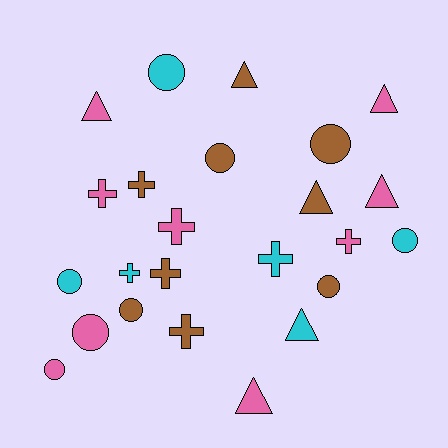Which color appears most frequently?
Brown, with 9 objects.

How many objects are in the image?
There are 24 objects.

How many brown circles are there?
There are 4 brown circles.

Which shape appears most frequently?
Circle, with 9 objects.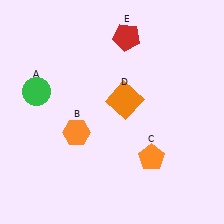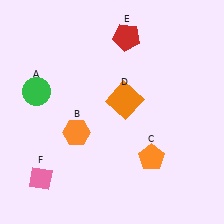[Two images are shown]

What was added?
A pink diamond (F) was added in Image 2.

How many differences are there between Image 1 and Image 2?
There is 1 difference between the two images.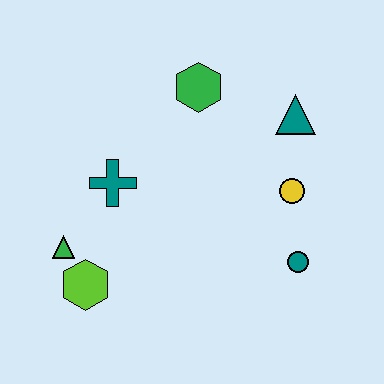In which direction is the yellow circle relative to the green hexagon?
The yellow circle is below the green hexagon.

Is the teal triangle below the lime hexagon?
No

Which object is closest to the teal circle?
The yellow circle is closest to the teal circle.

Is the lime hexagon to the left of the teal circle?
Yes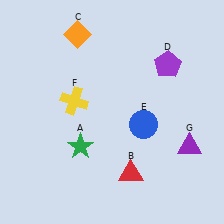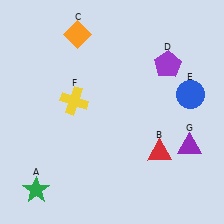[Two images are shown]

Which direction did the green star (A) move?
The green star (A) moved left.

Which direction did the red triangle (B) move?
The red triangle (B) moved right.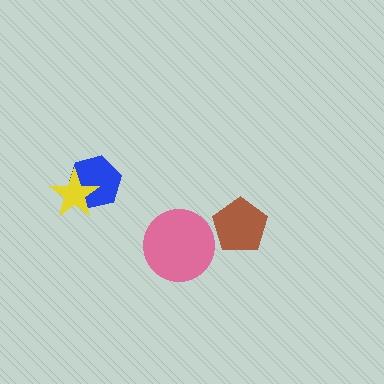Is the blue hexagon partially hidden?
Yes, it is partially covered by another shape.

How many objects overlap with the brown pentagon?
0 objects overlap with the brown pentagon.